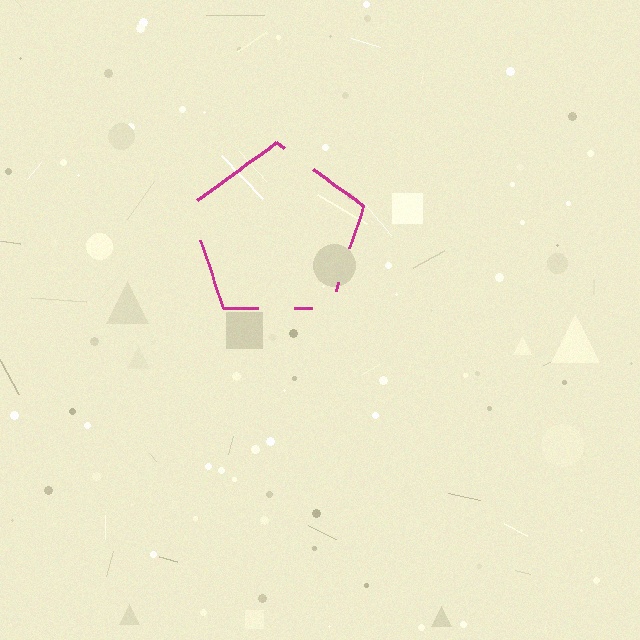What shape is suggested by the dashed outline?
The dashed outline suggests a pentagon.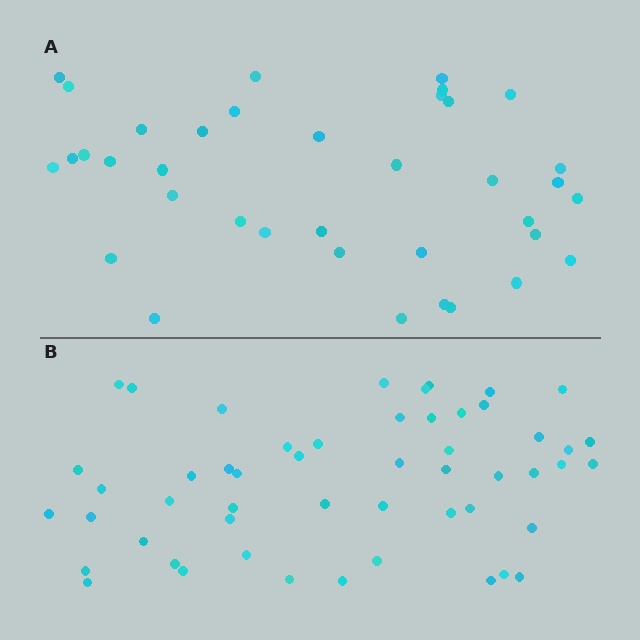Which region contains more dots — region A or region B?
Region B (the bottom region) has more dots.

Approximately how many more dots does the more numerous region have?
Region B has approximately 15 more dots than region A.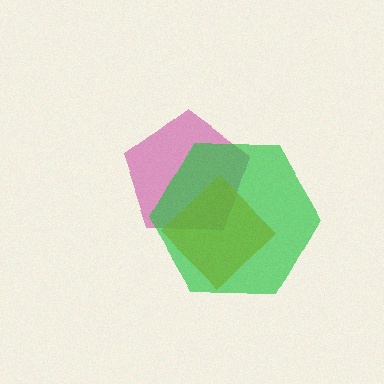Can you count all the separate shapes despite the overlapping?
Yes, there are 3 separate shapes.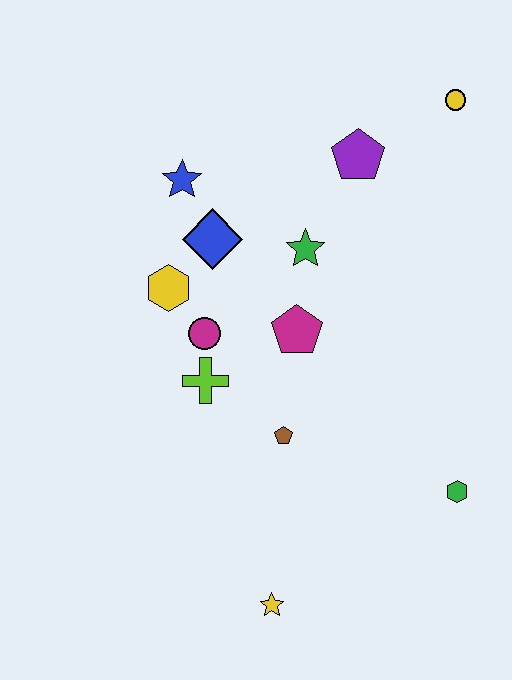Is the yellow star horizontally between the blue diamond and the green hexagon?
Yes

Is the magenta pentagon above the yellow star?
Yes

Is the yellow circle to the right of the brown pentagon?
Yes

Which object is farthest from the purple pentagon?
The yellow star is farthest from the purple pentagon.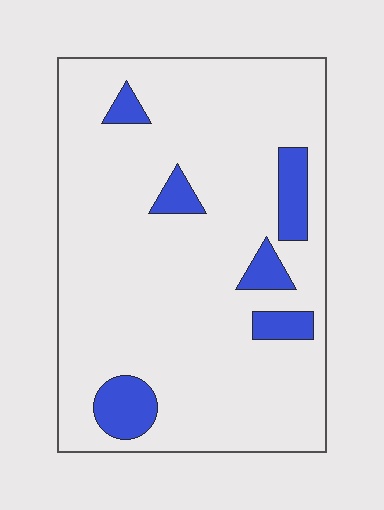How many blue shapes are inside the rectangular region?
6.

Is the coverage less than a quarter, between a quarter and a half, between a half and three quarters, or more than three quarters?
Less than a quarter.